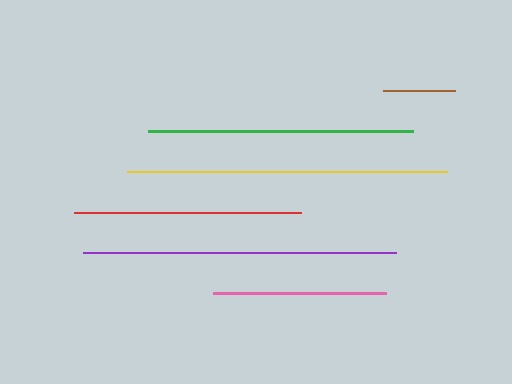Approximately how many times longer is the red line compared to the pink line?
The red line is approximately 1.3 times the length of the pink line.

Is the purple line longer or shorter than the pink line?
The purple line is longer than the pink line.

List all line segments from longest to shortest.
From longest to shortest: yellow, purple, green, red, pink, brown.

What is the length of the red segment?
The red segment is approximately 227 pixels long.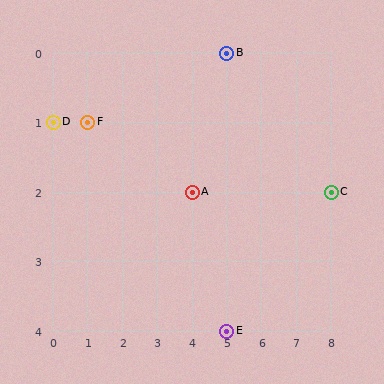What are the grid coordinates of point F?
Point F is at grid coordinates (1, 1).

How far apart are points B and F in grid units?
Points B and F are 4 columns and 1 row apart (about 4.1 grid units diagonally).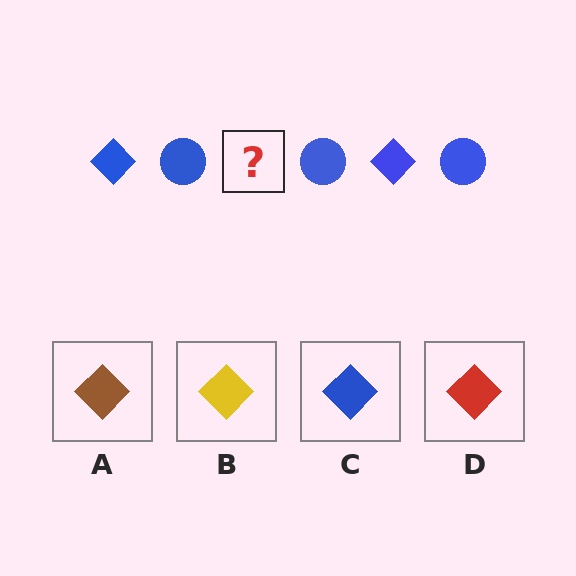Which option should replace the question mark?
Option C.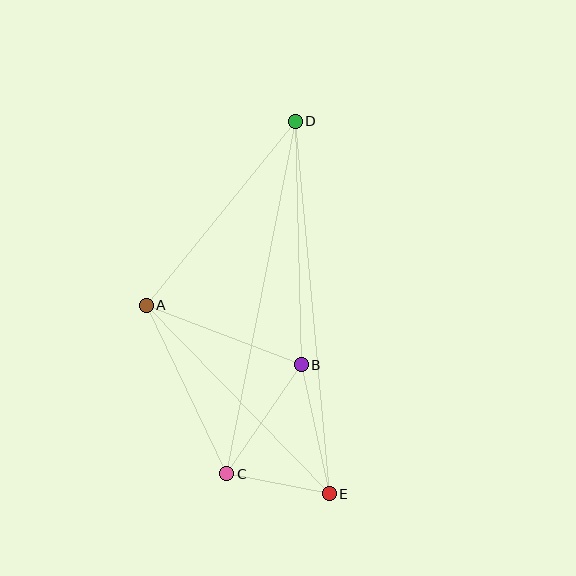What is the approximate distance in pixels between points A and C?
The distance between A and C is approximately 187 pixels.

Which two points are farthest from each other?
Points D and E are farthest from each other.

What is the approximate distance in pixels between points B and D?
The distance between B and D is approximately 244 pixels.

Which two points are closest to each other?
Points C and E are closest to each other.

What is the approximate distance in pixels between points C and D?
The distance between C and D is approximately 359 pixels.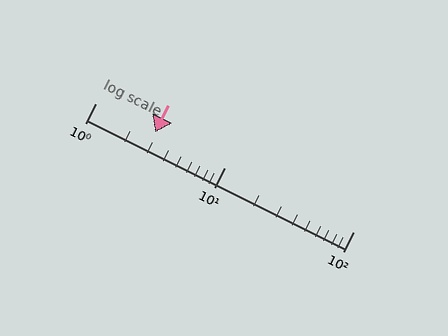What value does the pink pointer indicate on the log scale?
The pointer indicates approximately 2.9.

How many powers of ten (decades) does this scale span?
The scale spans 2 decades, from 1 to 100.